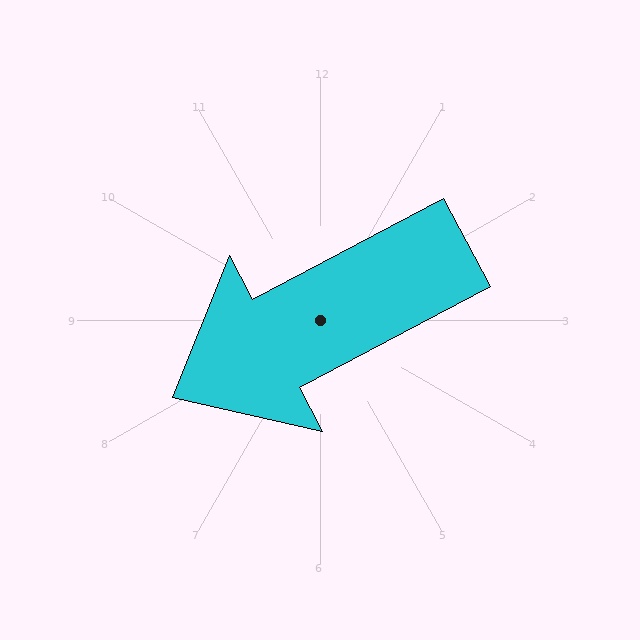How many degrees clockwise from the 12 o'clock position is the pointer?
Approximately 242 degrees.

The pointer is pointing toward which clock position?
Roughly 8 o'clock.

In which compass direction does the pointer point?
Southwest.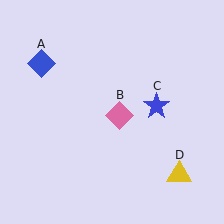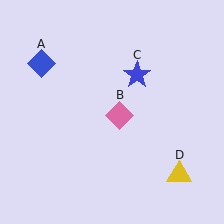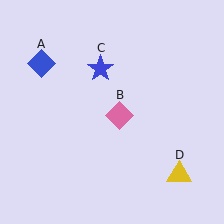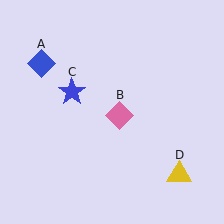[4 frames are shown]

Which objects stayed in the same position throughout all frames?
Blue diamond (object A) and pink diamond (object B) and yellow triangle (object D) remained stationary.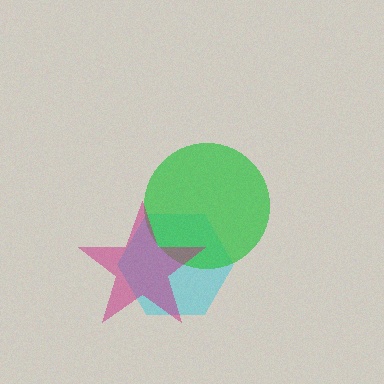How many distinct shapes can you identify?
There are 3 distinct shapes: a cyan hexagon, a green circle, a magenta star.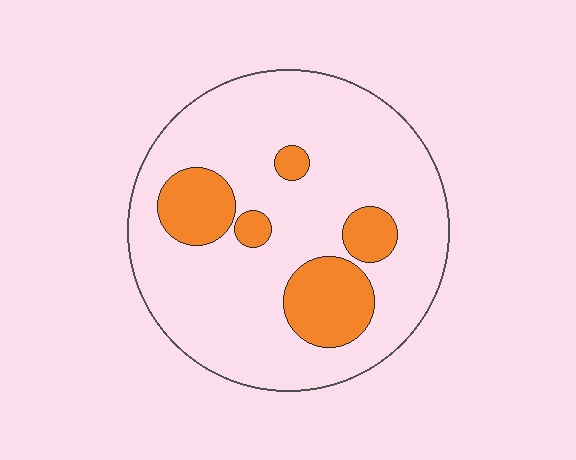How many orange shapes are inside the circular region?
5.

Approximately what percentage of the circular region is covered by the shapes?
Approximately 20%.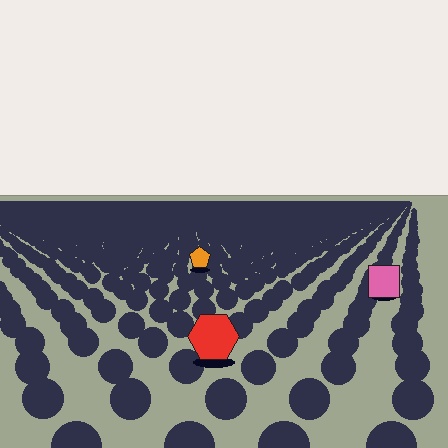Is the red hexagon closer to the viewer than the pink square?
Yes. The red hexagon is closer — you can tell from the texture gradient: the ground texture is coarser near it.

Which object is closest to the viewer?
The red hexagon is closest. The texture marks near it are larger and more spread out.